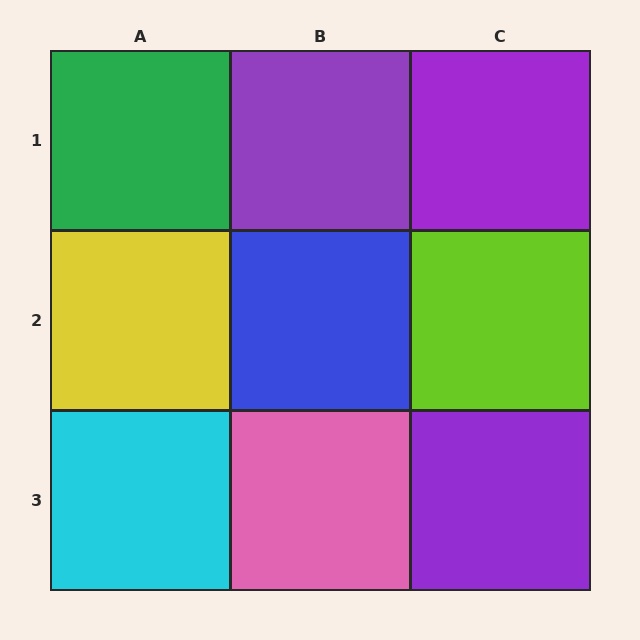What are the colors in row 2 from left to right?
Yellow, blue, lime.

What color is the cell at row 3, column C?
Purple.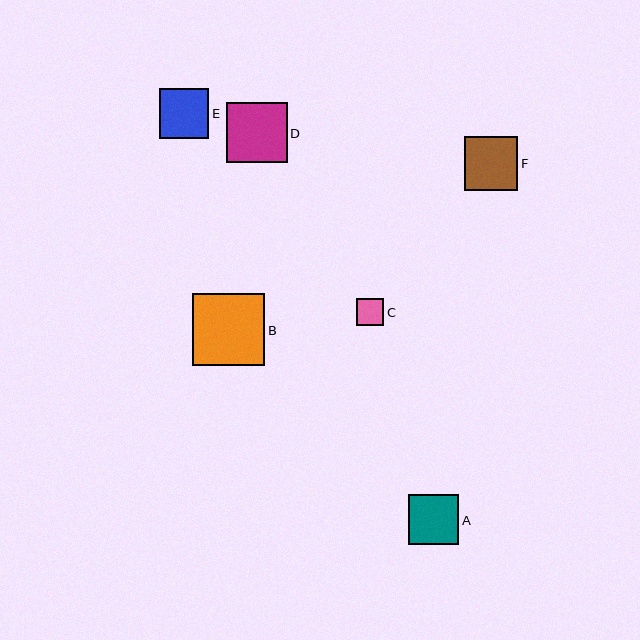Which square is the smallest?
Square C is the smallest with a size of approximately 27 pixels.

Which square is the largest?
Square B is the largest with a size of approximately 72 pixels.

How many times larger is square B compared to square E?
Square B is approximately 1.5 times the size of square E.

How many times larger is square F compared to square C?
Square F is approximately 2.0 times the size of square C.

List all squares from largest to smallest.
From largest to smallest: B, D, F, A, E, C.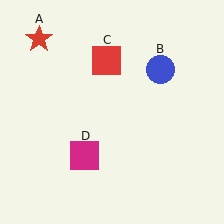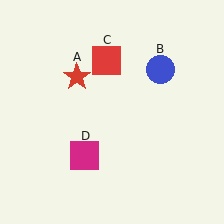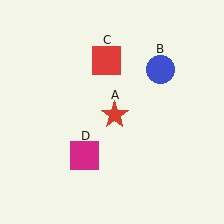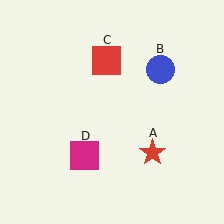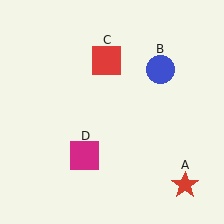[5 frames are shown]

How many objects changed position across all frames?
1 object changed position: red star (object A).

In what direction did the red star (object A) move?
The red star (object A) moved down and to the right.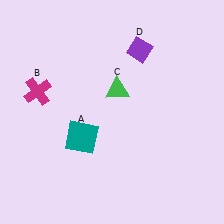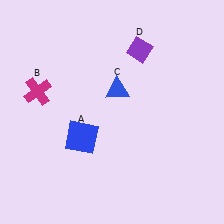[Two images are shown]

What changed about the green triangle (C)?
In Image 1, C is green. In Image 2, it changed to blue.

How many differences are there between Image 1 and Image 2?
There are 2 differences between the two images.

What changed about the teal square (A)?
In Image 1, A is teal. In Image 2, it changed to blue.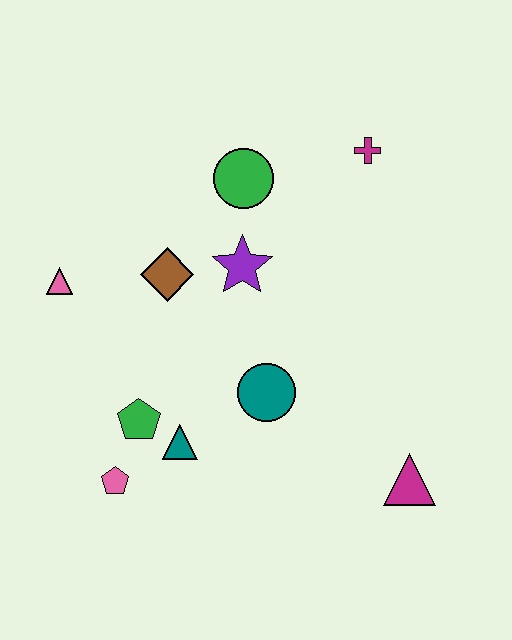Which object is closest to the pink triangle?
The brown diamond is closest to the pink triangle.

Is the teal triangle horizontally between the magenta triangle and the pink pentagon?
Yes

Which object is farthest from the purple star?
The magenta triangle is farthest from the purple star.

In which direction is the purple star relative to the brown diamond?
The purple star is to the right of the brown diamond.